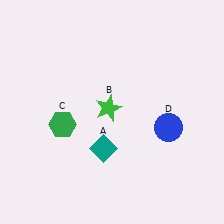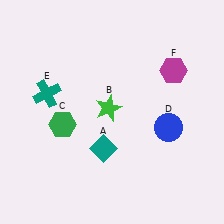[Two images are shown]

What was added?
A teal cross (E), a magenta hexagon (F) were added in Image 2.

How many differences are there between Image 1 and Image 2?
There are 2 differences between the two images.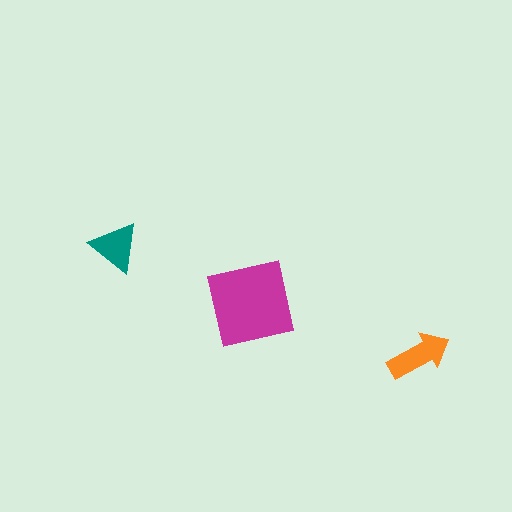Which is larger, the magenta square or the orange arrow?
The magenta square.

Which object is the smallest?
The teal triangle.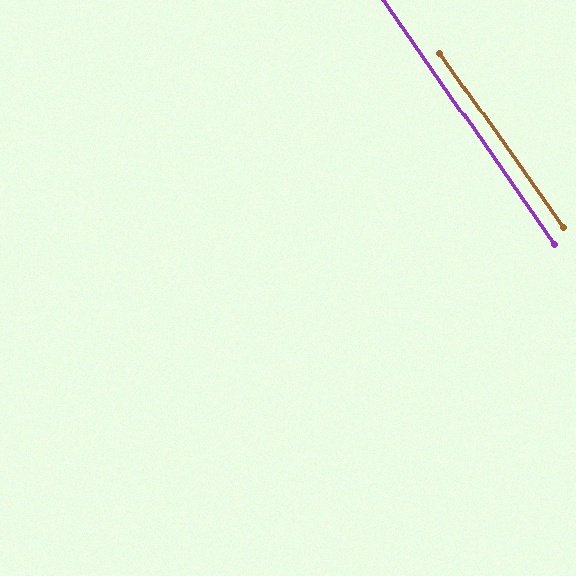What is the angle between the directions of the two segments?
Approximately 1 degree.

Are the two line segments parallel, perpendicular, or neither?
Parallel — their directions differ by only 0.8°.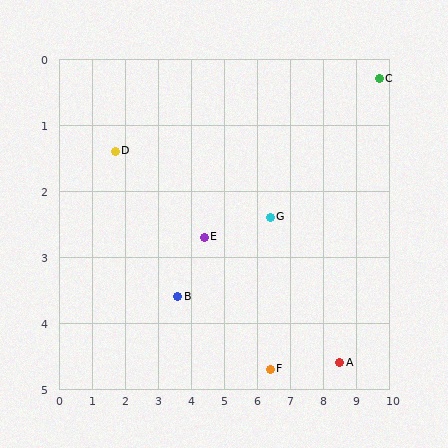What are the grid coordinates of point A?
Point A is at approximately (8.5, 4.6).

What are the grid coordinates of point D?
Point D is at approximately (1.7, 1.4).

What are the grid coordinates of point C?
Point C is at approximately (9.7, 0.3).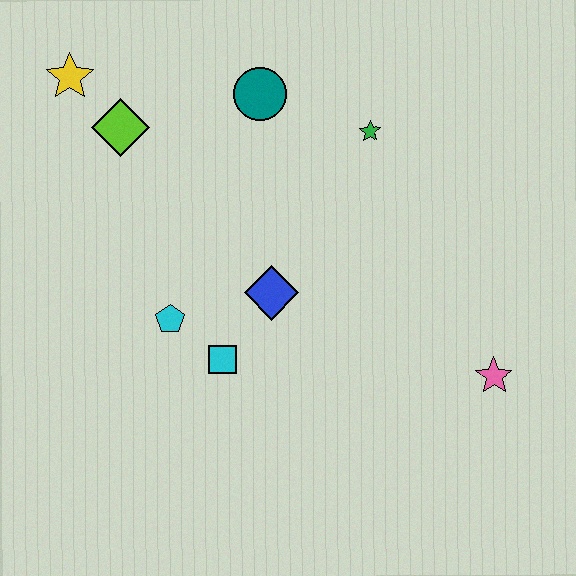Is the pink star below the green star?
Yes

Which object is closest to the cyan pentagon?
The cyan square is closest to the cyan pentagon.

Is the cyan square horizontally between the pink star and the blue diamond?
No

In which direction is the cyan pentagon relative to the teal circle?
The cyan pentagon is below the teal circle.